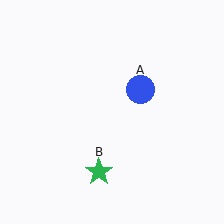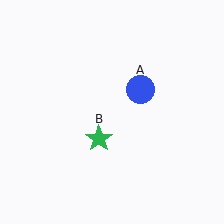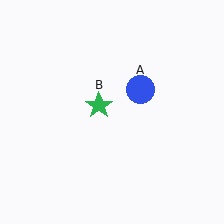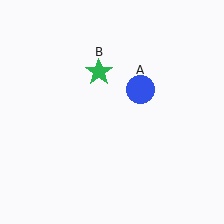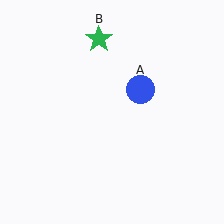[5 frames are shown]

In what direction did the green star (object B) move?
The green star (object B) moved up.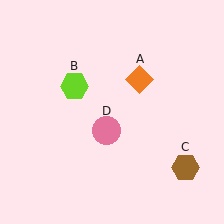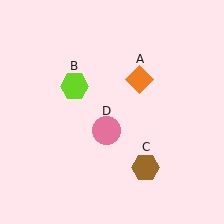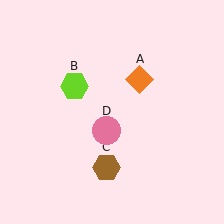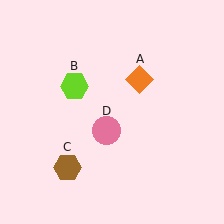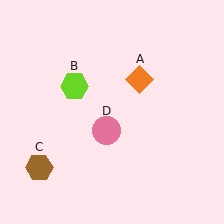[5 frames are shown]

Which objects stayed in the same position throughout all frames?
Orange diamond (object A) and lime hexagon (object B) and pink circle (object D) remained stationary.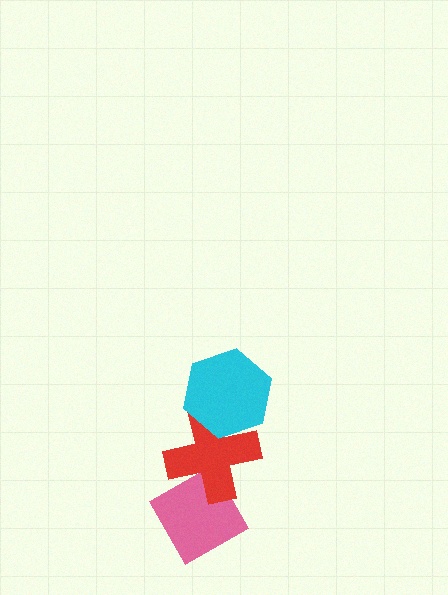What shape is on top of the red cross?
The cyan hexagon is on top of the red cross.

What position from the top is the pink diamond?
The pink diamond is 3rd from the top.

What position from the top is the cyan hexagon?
The cyan hexagon is 1st from the top.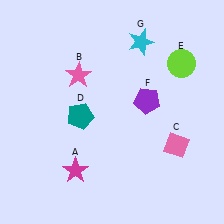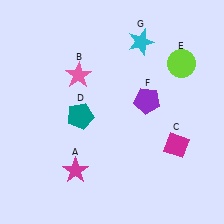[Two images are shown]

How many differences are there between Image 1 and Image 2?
There is 1 difference between the two images.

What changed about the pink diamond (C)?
In Image 1, C is pink. In Image 2, it changed to magenta.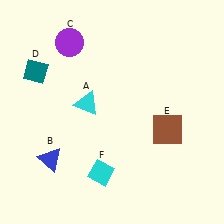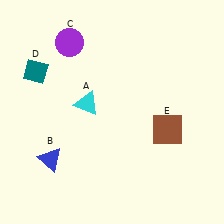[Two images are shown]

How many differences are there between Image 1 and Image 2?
There is 1 difference between the two images.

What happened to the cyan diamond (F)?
The cyan diamond (F) was removed in Image 2. It was in the bottom-left area of Image 1.